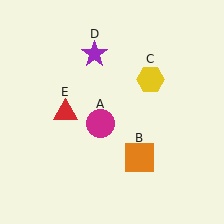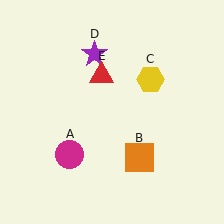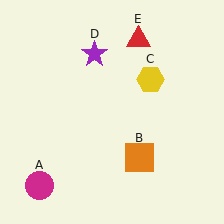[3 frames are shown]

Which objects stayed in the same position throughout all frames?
Orange square (object B) and yellow hexagon (object C) and purple star (object D) remained stationary.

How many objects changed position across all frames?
2 objects changed position: magenta circle (object A), red triangle (object E).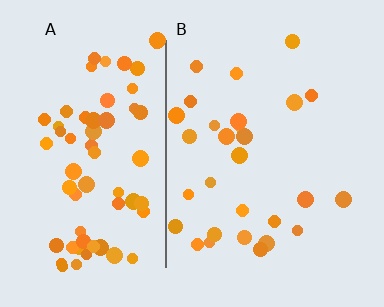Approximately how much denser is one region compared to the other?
Approximately 2.4× — region A over region B.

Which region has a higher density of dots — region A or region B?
A (the left).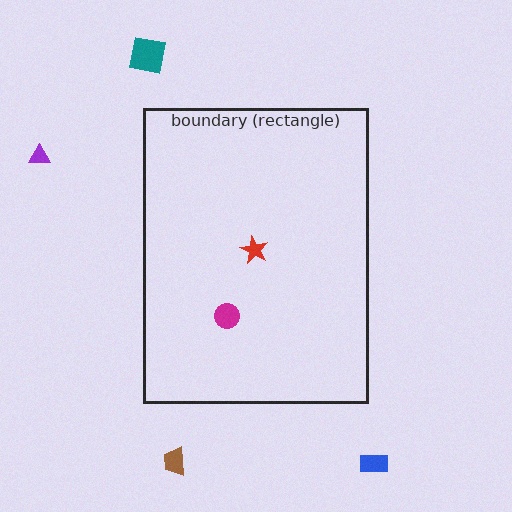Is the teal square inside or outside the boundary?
Outside.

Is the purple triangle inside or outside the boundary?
Outside.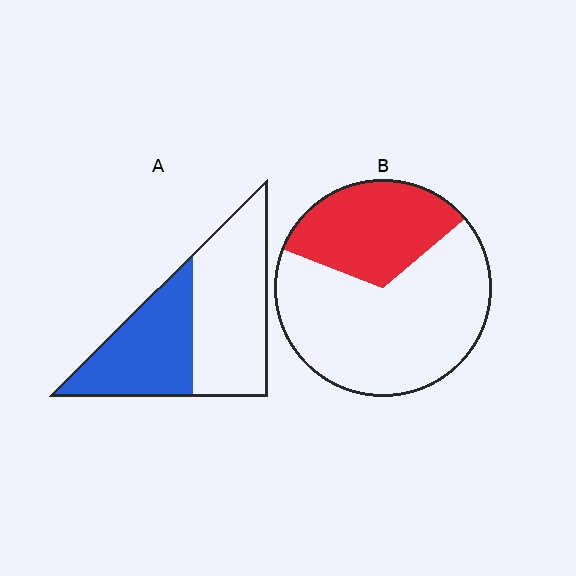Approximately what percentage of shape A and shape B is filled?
A is approximately 45% and B is approximately 35%.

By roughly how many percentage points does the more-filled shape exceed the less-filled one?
By roughly 10 percentage points (A over B).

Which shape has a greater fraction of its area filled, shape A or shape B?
Shape A.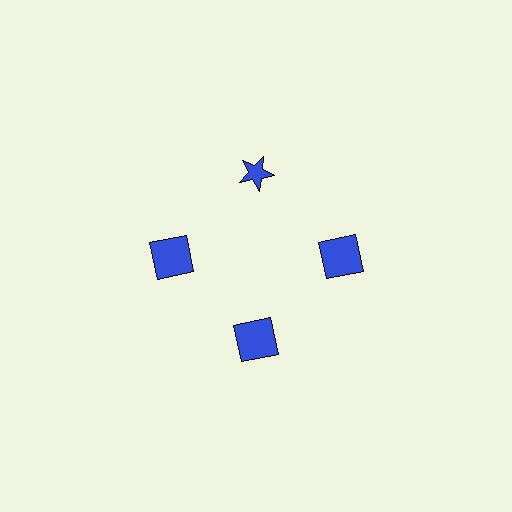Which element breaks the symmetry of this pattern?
The blue star at roughly the 12 o'clock position breaks the symmetry. All other shapes are blue squares.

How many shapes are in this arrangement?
There are 4 shapes arranged in a ring pattern.